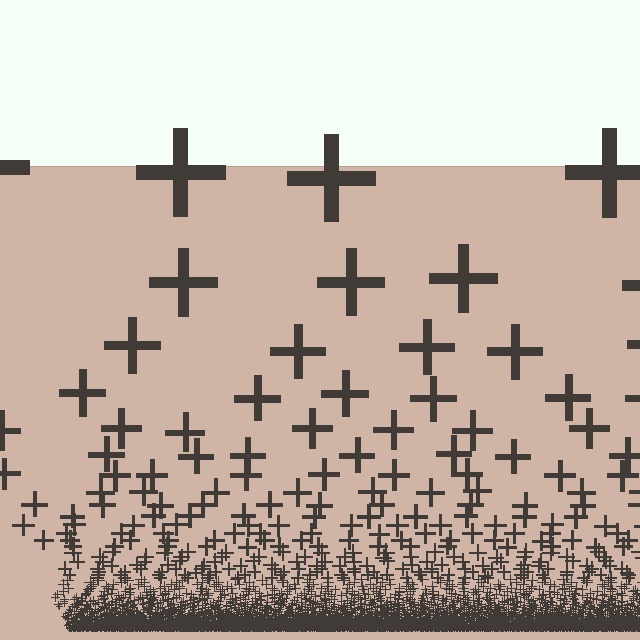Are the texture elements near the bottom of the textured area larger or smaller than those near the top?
Smaller. The gradient is inverted — elements near the bottom are smaller and denser.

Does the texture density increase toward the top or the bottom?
Density increases toward the bottom.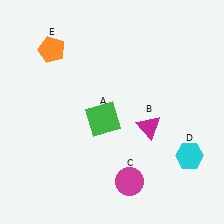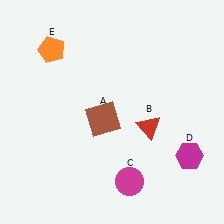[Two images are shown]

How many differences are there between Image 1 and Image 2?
There are 3 differences between the two images.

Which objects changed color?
A changed from green to brown. B changed from magenta to red. D changed from cyan to magenta.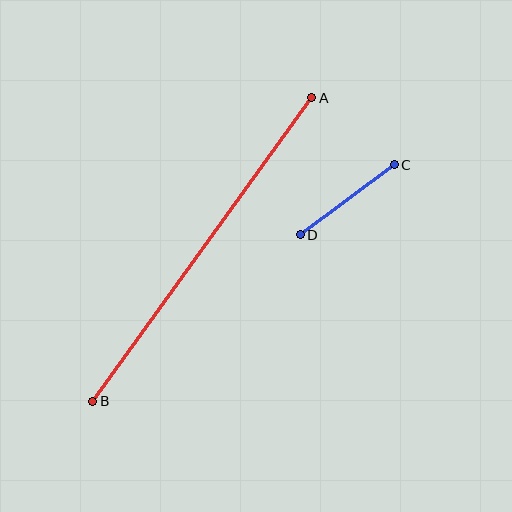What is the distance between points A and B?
The distance is approximately 374 pixels.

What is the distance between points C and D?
The distance is approximately 117 pixels.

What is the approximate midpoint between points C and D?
The midpoint is at approximately (347, 200) pixels.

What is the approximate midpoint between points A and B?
The midpoint is at approximately (202, 250) pixels.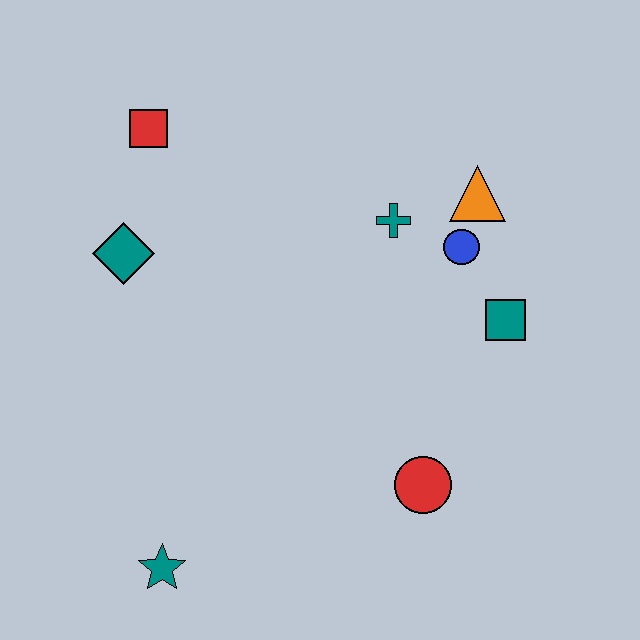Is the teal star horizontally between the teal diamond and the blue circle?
Yes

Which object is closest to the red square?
The teal diamond is closest to the red square.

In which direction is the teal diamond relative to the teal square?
The teal diamond is to the left of the teal square.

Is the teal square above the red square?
No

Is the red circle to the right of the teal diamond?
Yes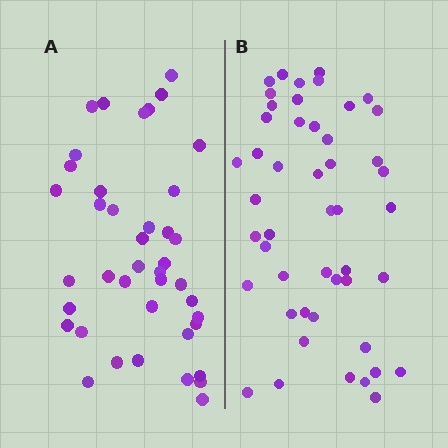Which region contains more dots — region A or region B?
Region B (the right region) has more dots.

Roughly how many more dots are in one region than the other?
Region B has roughly 8 or so more dots than region A.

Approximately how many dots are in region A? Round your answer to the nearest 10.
About 40 dots. (The exact count is 41, which rounds to 40.)